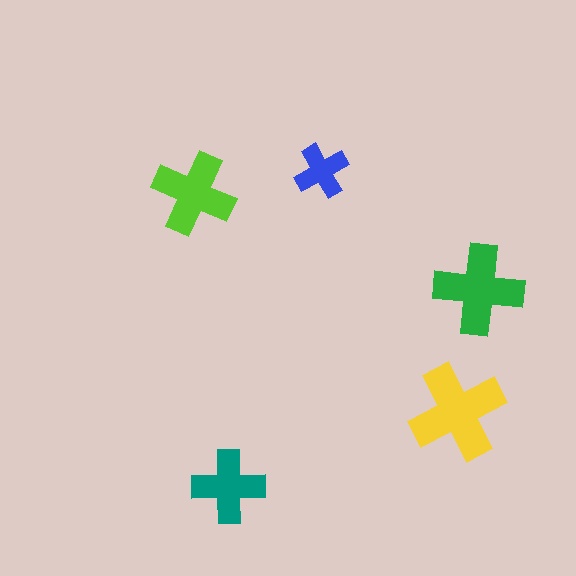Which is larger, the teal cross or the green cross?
The green one.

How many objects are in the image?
There are 5 objects in the image.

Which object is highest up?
The blue cross is topmost.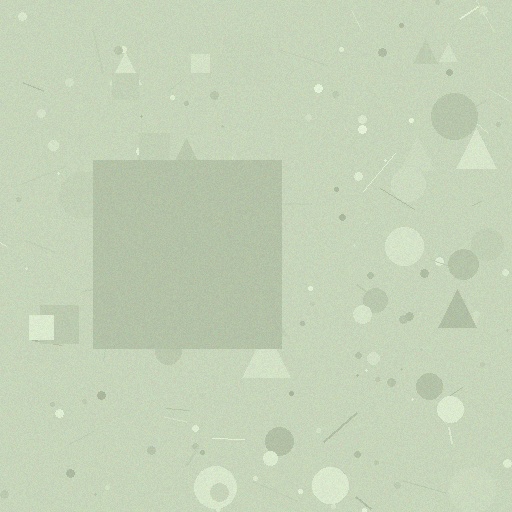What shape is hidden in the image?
A square is hidden in the image.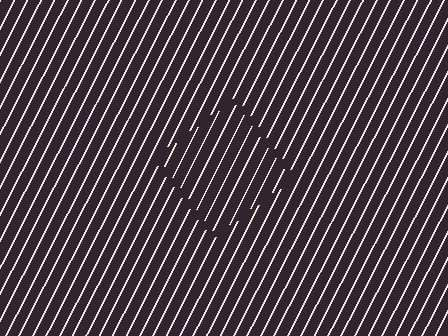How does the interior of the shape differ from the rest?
The interior of the shape contains the same grating, shifted by half a period — the contour is defined by the phase discontinuity where line-ends from the inner and outer gratings abut.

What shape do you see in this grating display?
An illusory square. The interior of the shape contains the same grating, shifted by half a period — the contour is defined by the phase discontinuity where line-ends from the inner and outer gratings abut.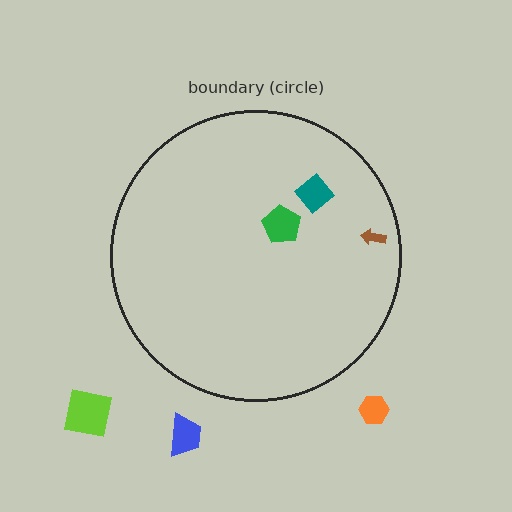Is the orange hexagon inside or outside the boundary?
Outside.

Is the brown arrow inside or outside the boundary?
Inside.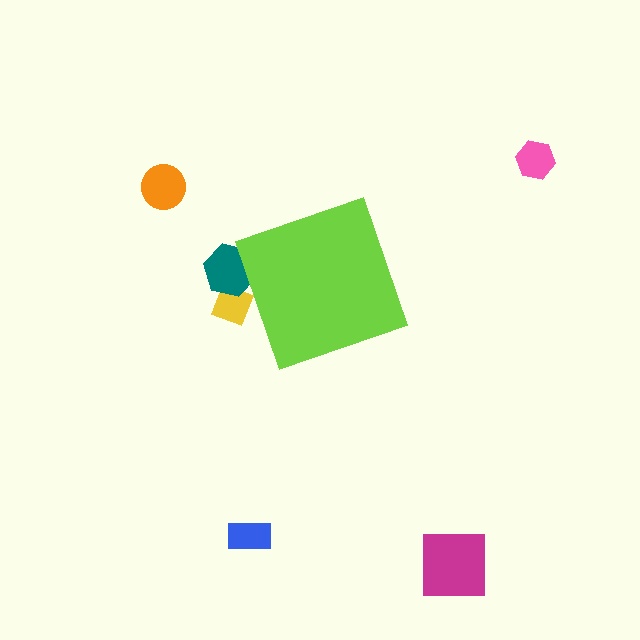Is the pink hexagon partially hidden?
No, the pink hexagon is fully visible.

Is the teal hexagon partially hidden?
Yes, the teal hexagon is partially hidden behind the lime diamond.